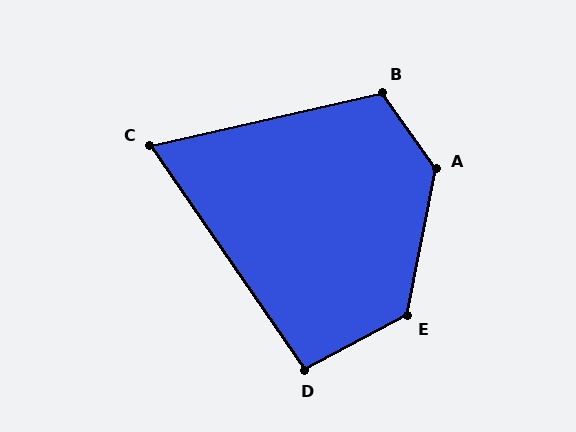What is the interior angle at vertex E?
Approximately 129 degrees (obtuse).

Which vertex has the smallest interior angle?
C, at approximately 68 degrees.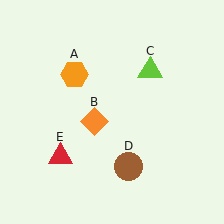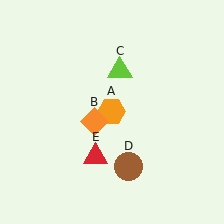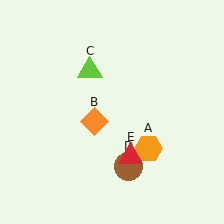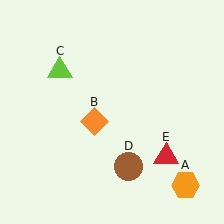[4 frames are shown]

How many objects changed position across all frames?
3 objects changed position: orange hexagon (object A), lime triangle (object C), red triangle (object E).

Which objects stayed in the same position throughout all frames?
Orange diamond (object B) and brown circle (object D) remained stationary.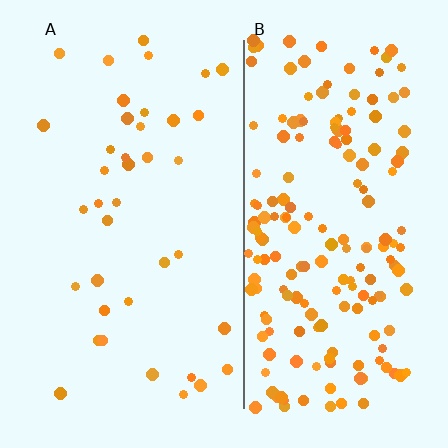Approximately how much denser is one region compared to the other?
Approximately 4.8× — region B over region A.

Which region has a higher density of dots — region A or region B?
B (the right).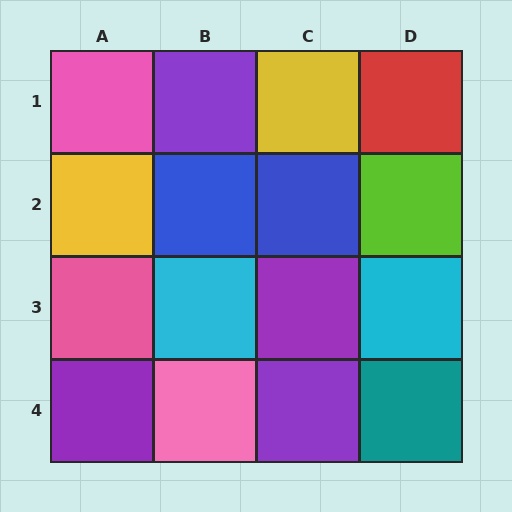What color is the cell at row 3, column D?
Cyan.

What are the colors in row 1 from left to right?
Pink, purple, yellow, red.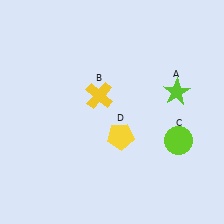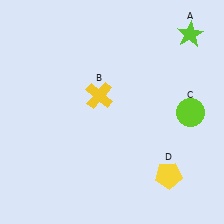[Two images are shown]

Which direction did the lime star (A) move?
The lime star (A) moved up.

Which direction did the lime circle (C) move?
The lime circle (C) moved up.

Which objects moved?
The objects that moved are: the lime star (A), the lime circle (C), the yellow pentagon (D).